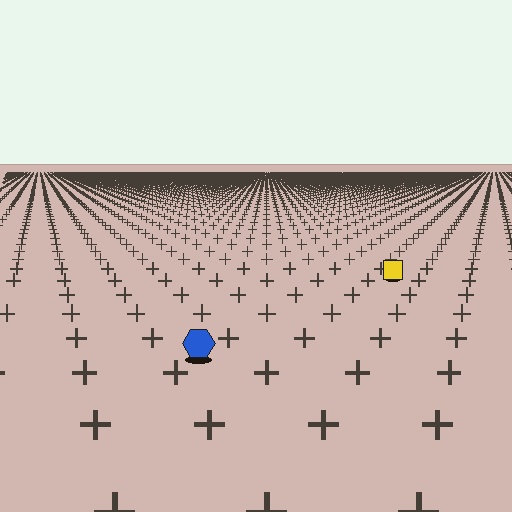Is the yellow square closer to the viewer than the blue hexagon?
No. The blue hexagon is closer — you can tell from the texture gradient: the ground texture is coarser near it.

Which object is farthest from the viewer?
The yellow square is farthest from the viewer. It appears smaller and the ground texture around it is denser.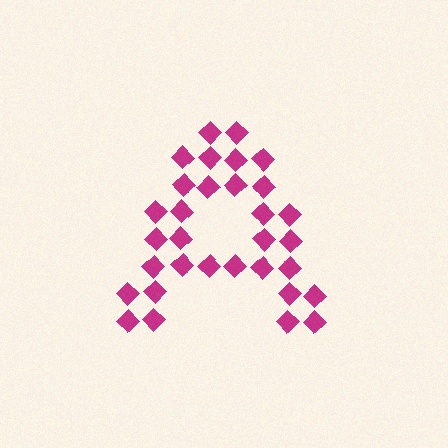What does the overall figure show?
The overall figure shows the letter A.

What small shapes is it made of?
It is made of small diamonds.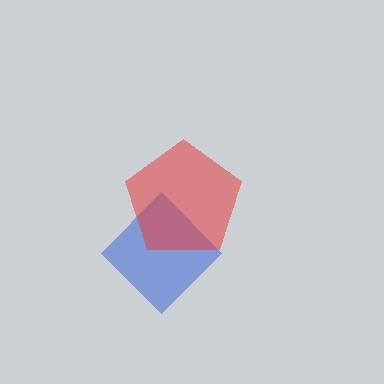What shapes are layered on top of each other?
The layered shapes are: a blue diamond, a red pentagon.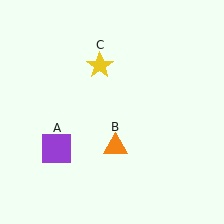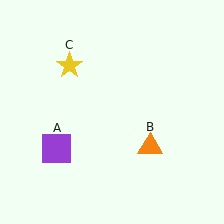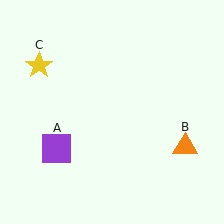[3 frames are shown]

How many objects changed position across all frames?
2 objects changed position: orange triangle (object B), yellow star (object C).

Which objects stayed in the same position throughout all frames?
Purple square (object A) remained stationary.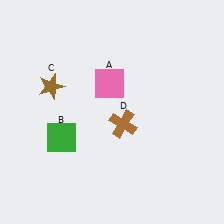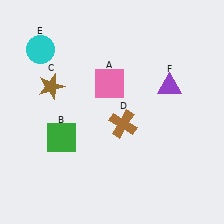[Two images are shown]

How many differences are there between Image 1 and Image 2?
There are 2 differences between the two images.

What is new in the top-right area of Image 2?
A purple triangle (F) was added in the top-right area of Image 2.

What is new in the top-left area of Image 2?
A cyan circle (E) was added in the top-left area of Image 2.